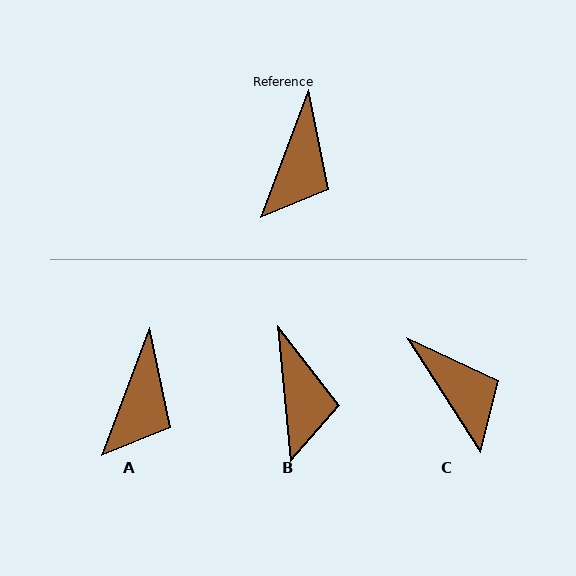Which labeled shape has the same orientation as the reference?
A.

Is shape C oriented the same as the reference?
No, it is off by about 53 degrees.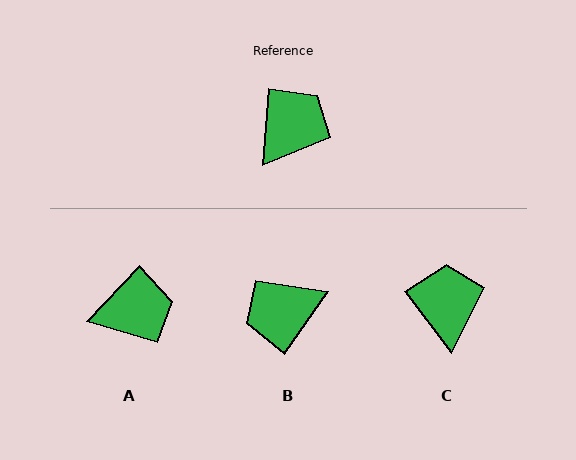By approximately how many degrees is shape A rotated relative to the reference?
Approximately 39 degrees clockwise.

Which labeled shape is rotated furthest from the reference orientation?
B, about 150 degrees away.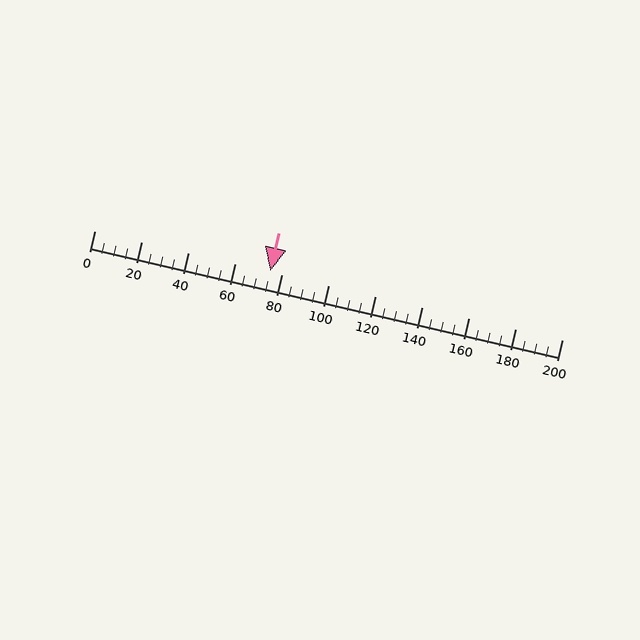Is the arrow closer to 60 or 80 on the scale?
The arrow is closer to 80.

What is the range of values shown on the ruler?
The ruler shows values from 0 to 200.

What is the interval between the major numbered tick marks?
The major tick marks are spaced 20 units apart.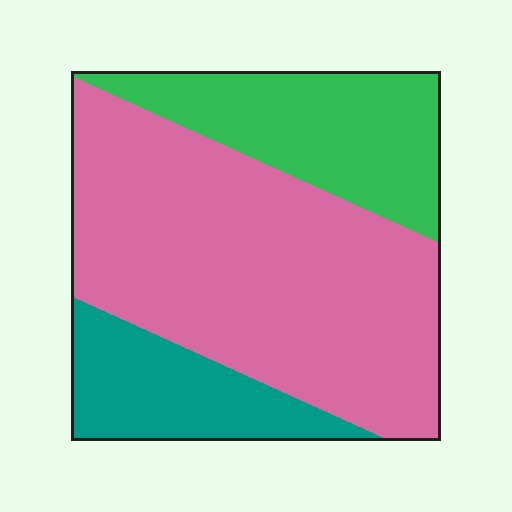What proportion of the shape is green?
Green covers about 25% of the shape.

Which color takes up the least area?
Teal, at roughly 15%.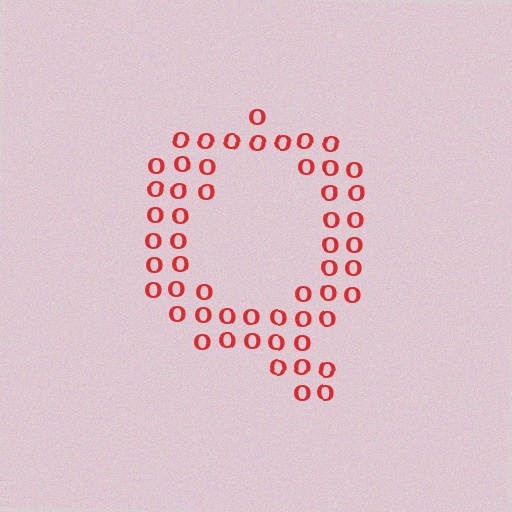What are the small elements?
The small elements are letter O's.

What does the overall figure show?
The overall figure shows the letter Q.